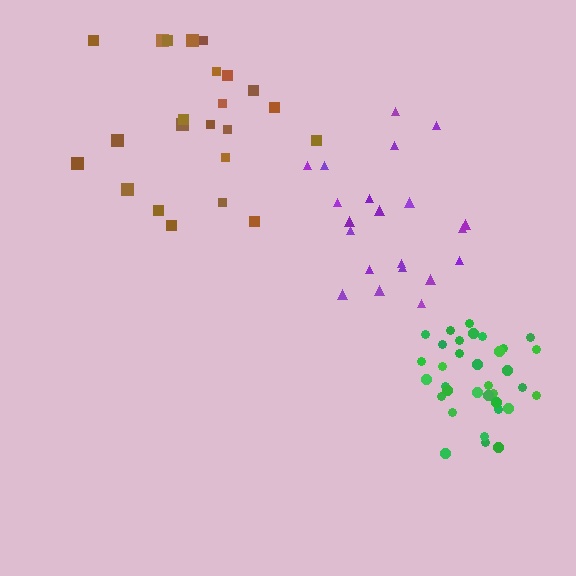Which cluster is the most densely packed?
Green.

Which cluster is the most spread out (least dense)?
Brown.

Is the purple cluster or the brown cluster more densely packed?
Purple.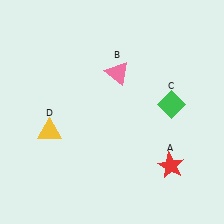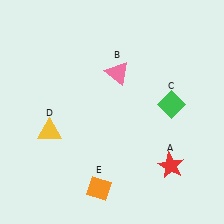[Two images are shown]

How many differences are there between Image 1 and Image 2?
There is 1 difference between the two images.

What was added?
An orange diamond (E) was added in Image 2.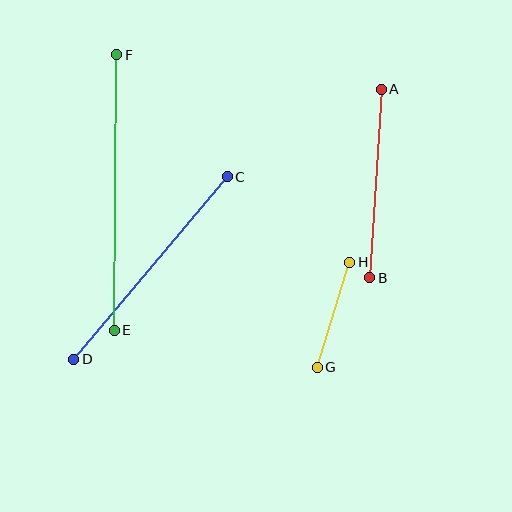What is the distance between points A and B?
The distance is approximately 189 pixels.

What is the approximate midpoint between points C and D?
The midpoint is at approximately (150, 268) pixels.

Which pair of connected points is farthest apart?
Points E and F are farthest apart.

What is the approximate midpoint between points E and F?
The midpoint is at approximately (115, 192) pixels.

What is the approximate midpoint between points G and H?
The midpoint is at approximately (334, 315) pixels.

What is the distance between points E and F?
The distance is approximately 275 pixels.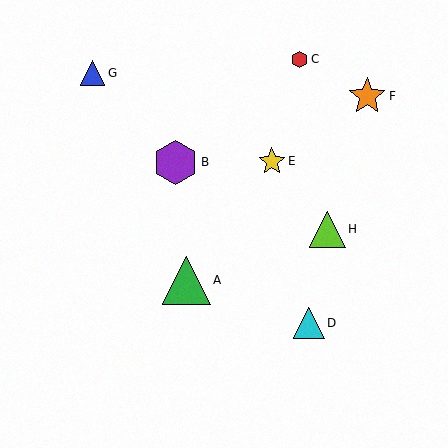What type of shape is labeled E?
Shape E is a yellow star.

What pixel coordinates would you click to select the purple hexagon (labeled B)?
Click at (176, 162) to select the purple hexagon B.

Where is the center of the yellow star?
The center of the yellow star is at (272, 161).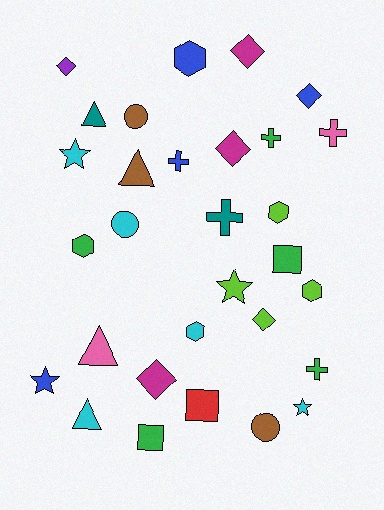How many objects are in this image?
There are 30 objects.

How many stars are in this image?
There are 4 stars.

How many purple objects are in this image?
There is 1 purple object.